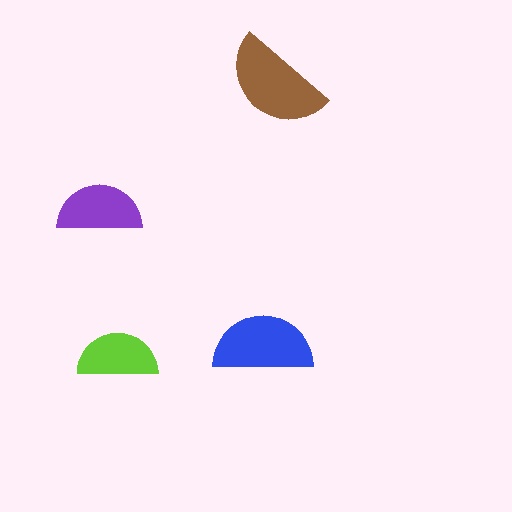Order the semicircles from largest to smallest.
the brown one, the blue one, the purple one, the lime one.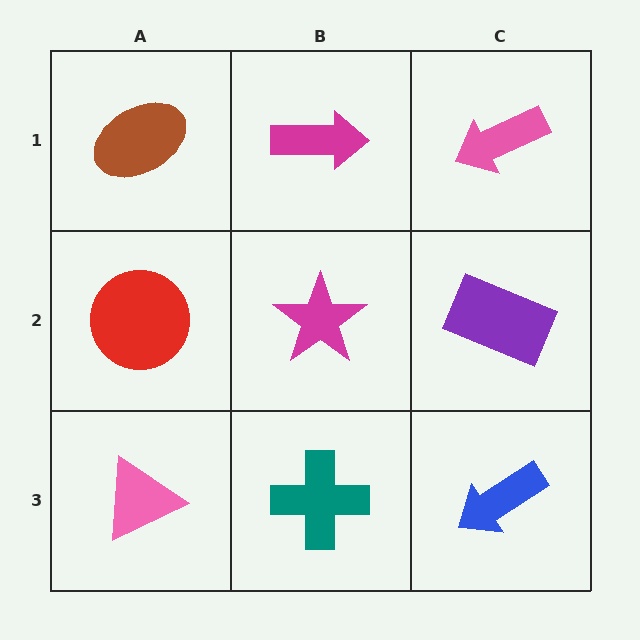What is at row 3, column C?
A blue arrow.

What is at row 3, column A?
A pink triangle.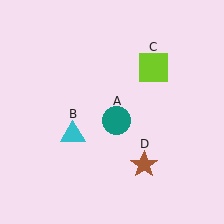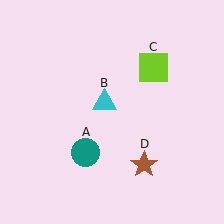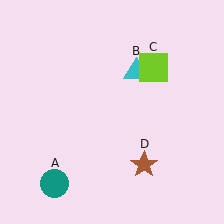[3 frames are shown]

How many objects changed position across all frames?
2 objects changed position: teal circle (object A), cyan triangle (object B).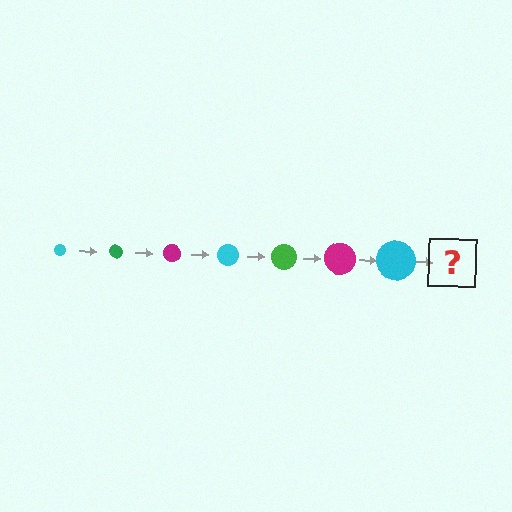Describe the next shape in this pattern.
It should be a green circle, larger than the previous one.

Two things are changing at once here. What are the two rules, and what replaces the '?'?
The two rules are that the circle grows larger each step and the color cycles through cyan, green, and magenta. The '?' should be a green circle, larger than the previous one.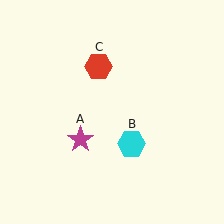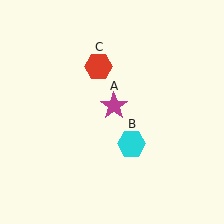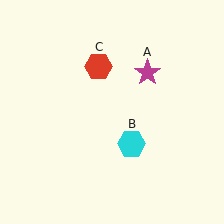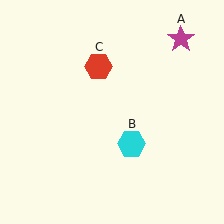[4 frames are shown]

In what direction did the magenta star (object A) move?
The magenta star (object A) moved up and to the right.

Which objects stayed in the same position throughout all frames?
Cyan hexagon (object B) and red hexagon (object C) remained stationary.